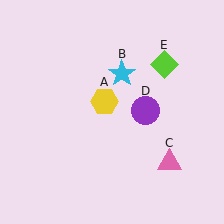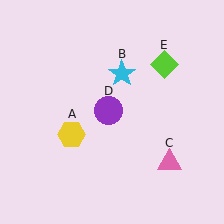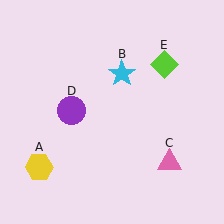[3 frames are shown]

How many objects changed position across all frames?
2 objects changed position: yellow hexagon (object A), purple circle (object D).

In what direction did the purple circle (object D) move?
The purple circle (object D) moved left.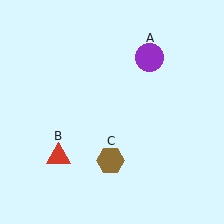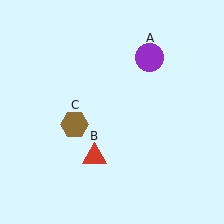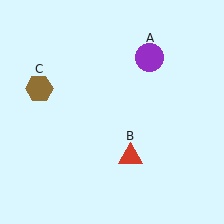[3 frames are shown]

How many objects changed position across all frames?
2 objects changed position: red triangle (object B), brown hexagon (object C).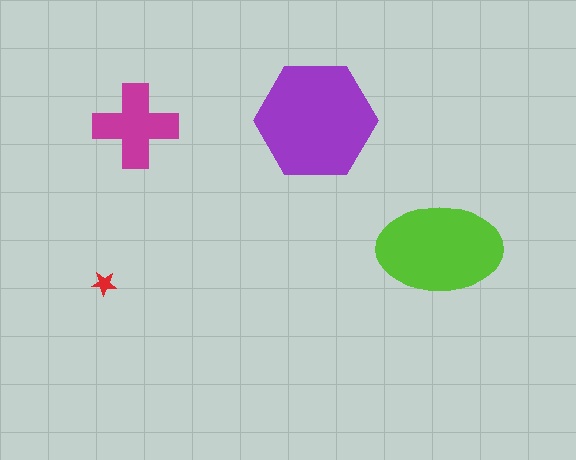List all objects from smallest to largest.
The red star, the magenta cross, the lime ellipse, the purple hexagon.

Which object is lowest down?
The red star is bottommost.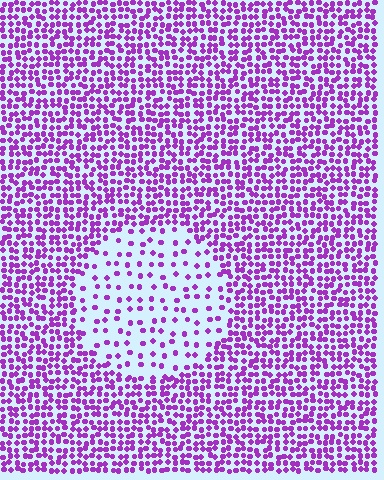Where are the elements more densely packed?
The elements are more densely packed outside the circle boundary.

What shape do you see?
I see a circle.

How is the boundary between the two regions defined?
The boundary is defined by a change in element density (approximately 2.7x ratio). All elements are the same color, size, and shape.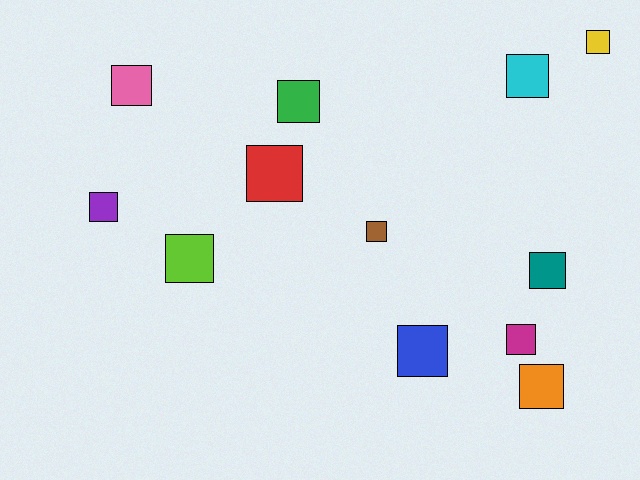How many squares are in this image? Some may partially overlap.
There are 12 squares.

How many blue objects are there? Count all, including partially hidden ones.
There is 1 blue object.